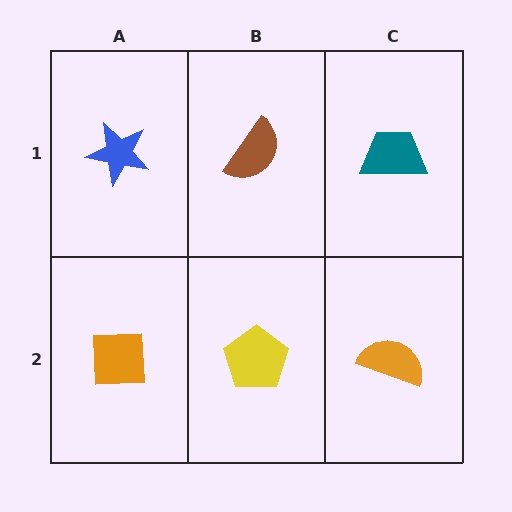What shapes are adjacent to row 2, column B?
A brown semicircle (row 1, column B), an orange square (row 2, column A), an orange semicircle (row 2, column C).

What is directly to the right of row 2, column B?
An orange semicircle.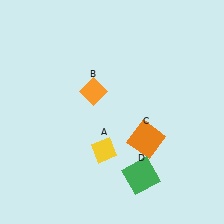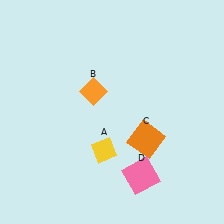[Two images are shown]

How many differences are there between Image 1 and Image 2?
There is 1 difference between the two images.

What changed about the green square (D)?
In Image 1, D is green. In Image 2, it changed to pink.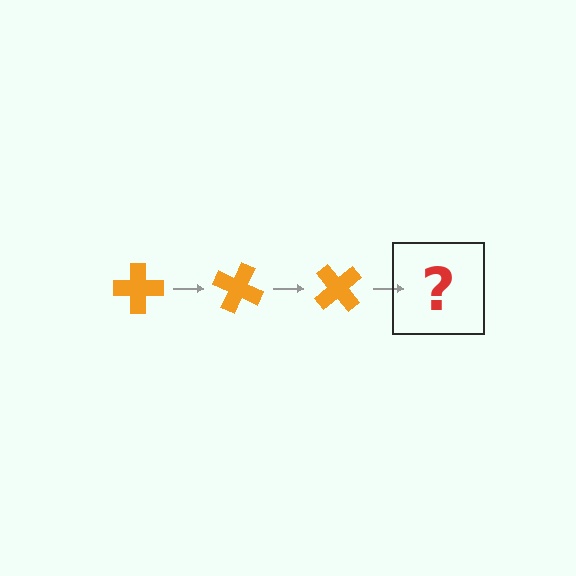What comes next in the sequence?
The next element should be an orange cross rotated 75 degrees.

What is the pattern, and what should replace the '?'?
The pattern is that the cross rotates 25 degrees each step. The '?' should be an orange cross rotated 75 degrees.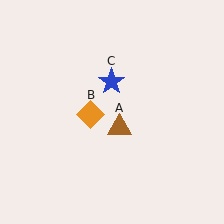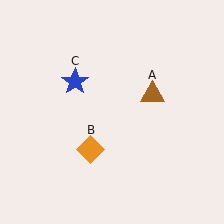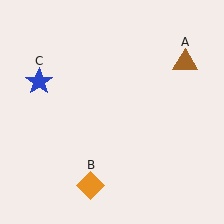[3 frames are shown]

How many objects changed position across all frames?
3 objects changed position: brown triangle (object A), orange diamond (object B), blue star (object C).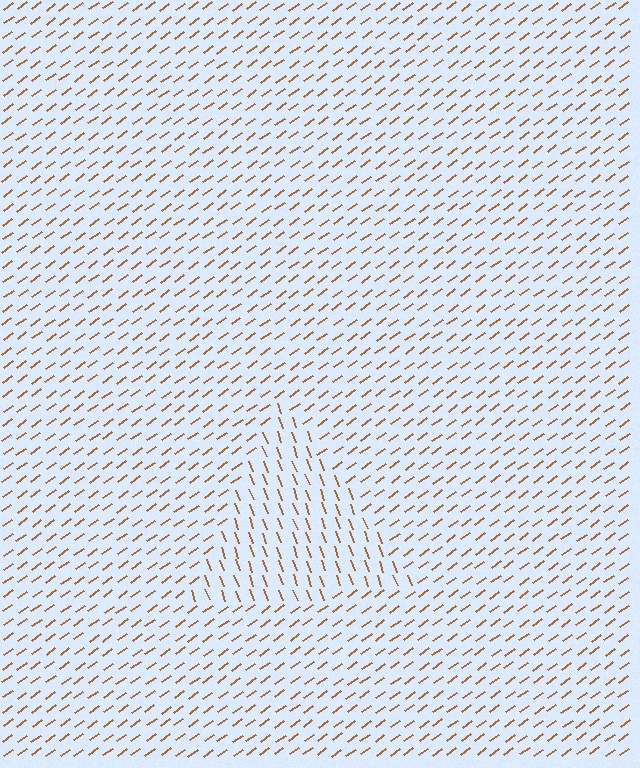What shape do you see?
I see a triangle.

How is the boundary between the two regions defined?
The boundary is defined purely by a change in line orientation (approximately 75 degrees difference). All lines are the same color and thickness.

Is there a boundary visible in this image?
Yes, there is a texture boundary formed by a change in line orientation.